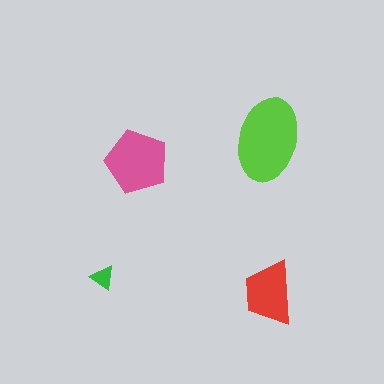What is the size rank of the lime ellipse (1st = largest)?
1st.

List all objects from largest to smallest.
The lime ellipse, the pink pentagon, the red trapezoid, the green triangle.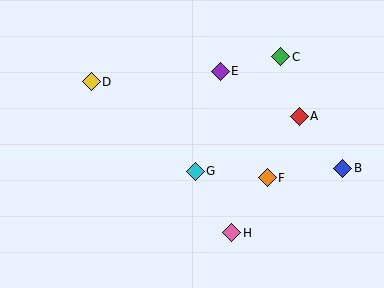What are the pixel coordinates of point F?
Point F is at (267, 178).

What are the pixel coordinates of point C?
Point C is at (281, 57).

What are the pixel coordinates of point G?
Point G is at (195, 171).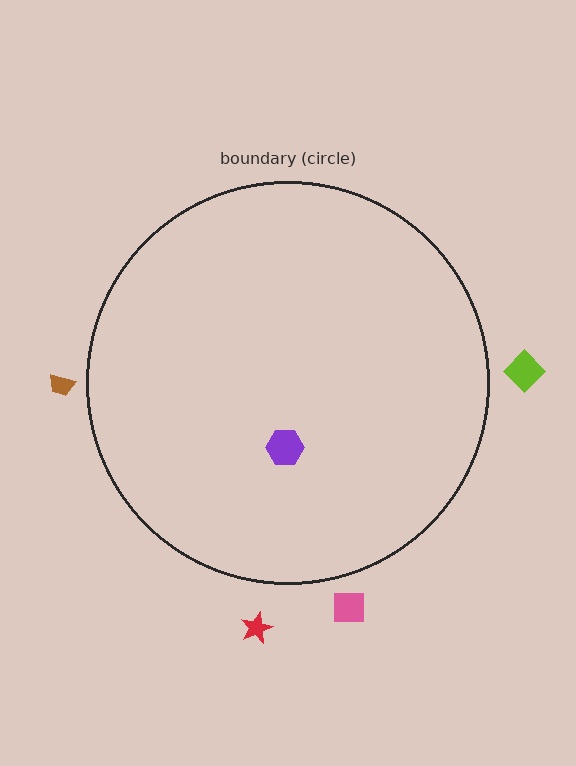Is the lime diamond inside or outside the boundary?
Outside.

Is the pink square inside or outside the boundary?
Outside.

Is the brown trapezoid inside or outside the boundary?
Outside.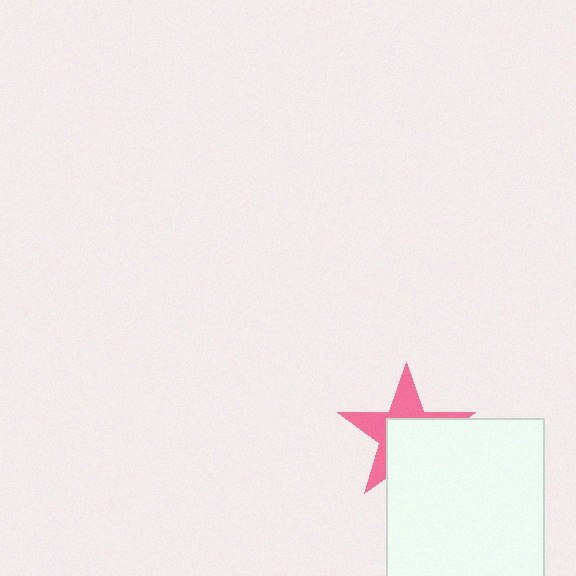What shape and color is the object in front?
The object in front is a white rectangle.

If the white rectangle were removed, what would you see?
You would see the complete pink star.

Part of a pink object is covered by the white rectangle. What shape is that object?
It is a star.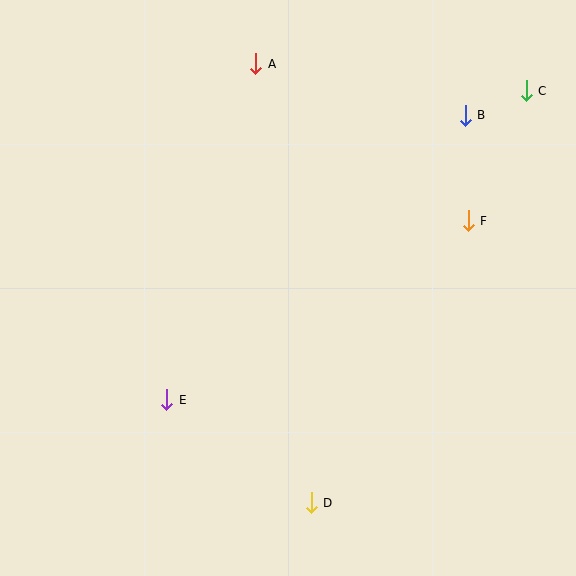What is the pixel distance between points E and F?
The distance between E and F is 351 pixels.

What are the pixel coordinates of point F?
Point F is at (468, 221).